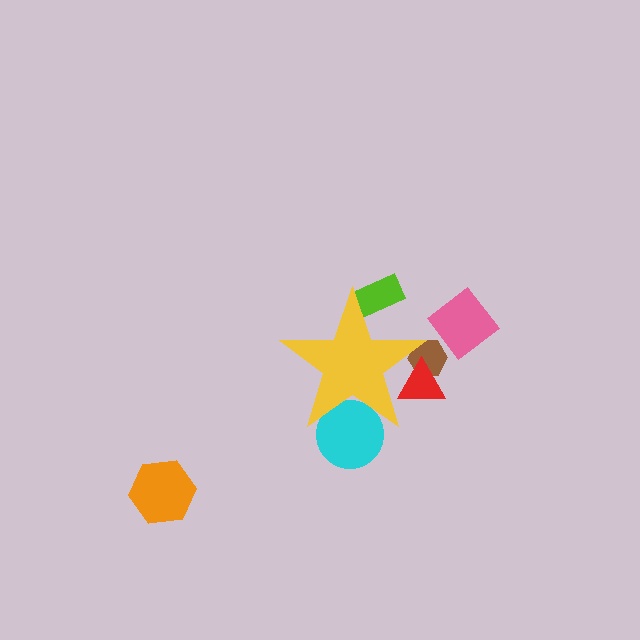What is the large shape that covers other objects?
A yellow star.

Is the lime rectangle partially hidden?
Yes, the lime rectangle is partially hidden behind the yellow star.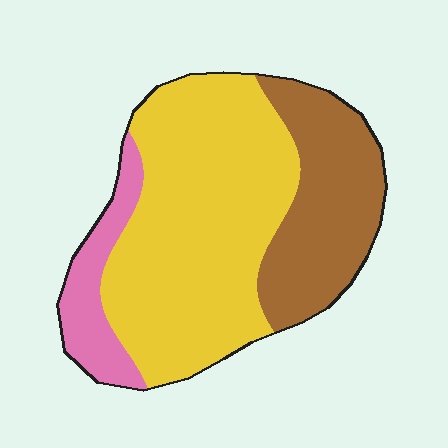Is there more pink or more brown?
Brown.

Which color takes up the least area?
Pink, at roughly 15%.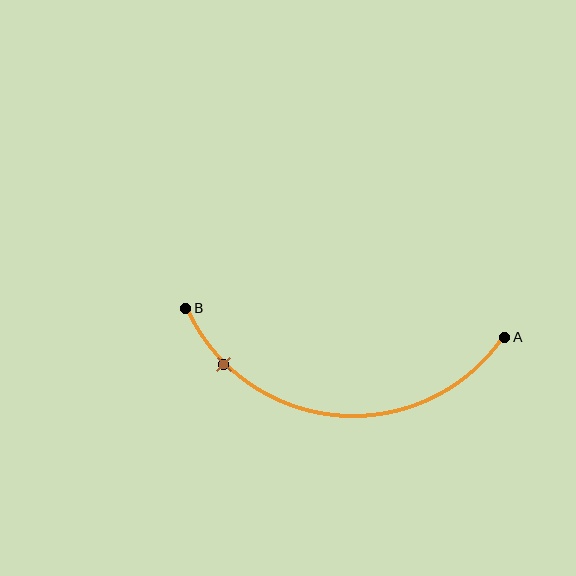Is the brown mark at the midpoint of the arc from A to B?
No. The brown mark lies on the arc but is closer to endpoint B. The arc midpoint would be at the point on the curve equidistant along the arc from both A and B.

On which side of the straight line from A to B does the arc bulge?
The arc bulges below the straight line connecting A and B.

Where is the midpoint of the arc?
The arc midpoint is the point on the curve farthest from the straight line joining A and B. It sits below that line.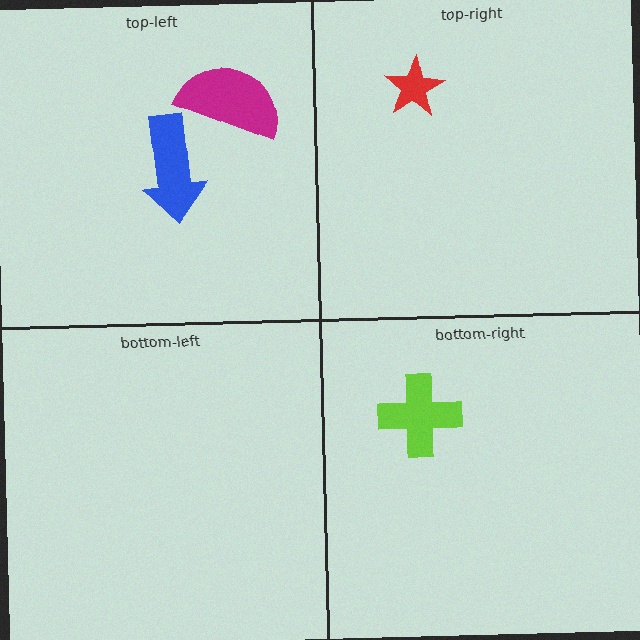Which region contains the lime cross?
The bottom-right region.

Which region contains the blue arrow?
The top-left region.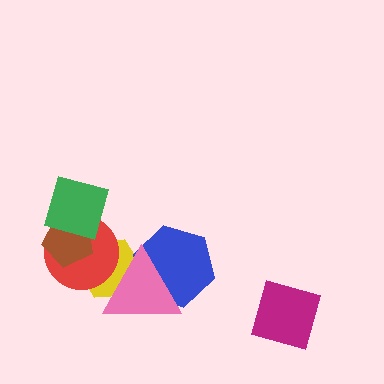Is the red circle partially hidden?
Yes, it is partially covered by another shape.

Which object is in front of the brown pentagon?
The green diamond is in front of the brown pentagon.